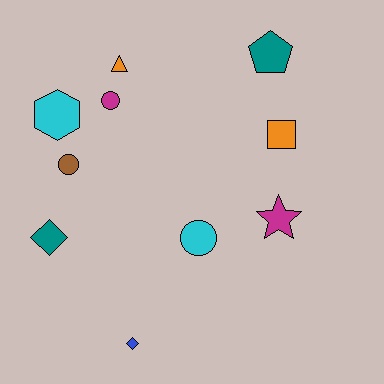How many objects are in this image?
There are 10 objects.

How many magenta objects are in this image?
There are 2 magenta objects.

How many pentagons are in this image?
There is 1 pentagon.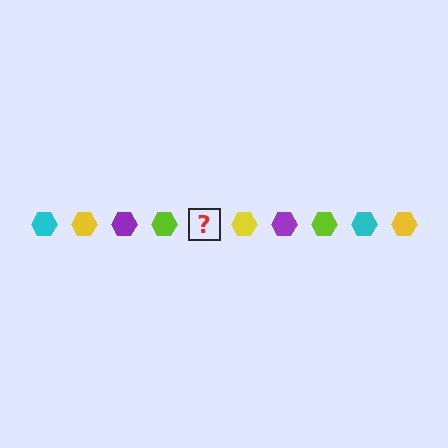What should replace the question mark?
The question mark should be replaced with a cyan hexagon.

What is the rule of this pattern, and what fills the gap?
The rule is that the pattern cycles through cyan, yellow, purple, lime hexagons. The gap should be filled with a cyan hexagon.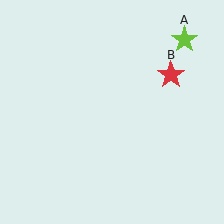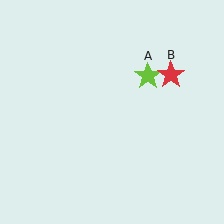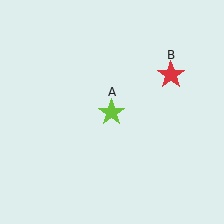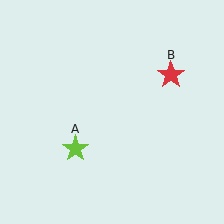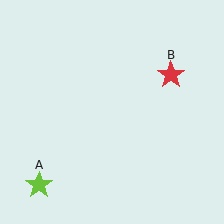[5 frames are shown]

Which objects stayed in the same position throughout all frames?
Red star (object B) remained stationary.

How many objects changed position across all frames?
1 object changed position: lime star (object A).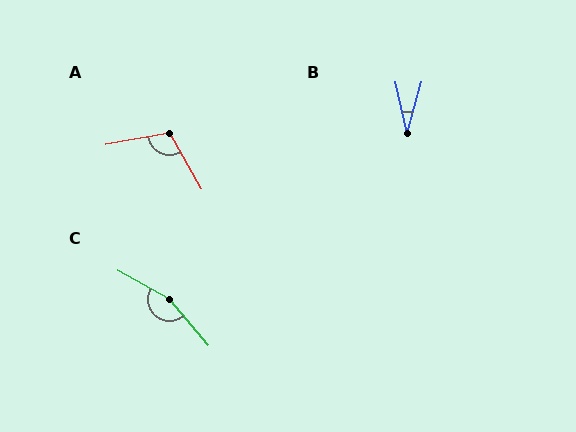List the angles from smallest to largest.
B (29°), A (109°), C (159°).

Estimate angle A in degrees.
Approximately 109 degrees.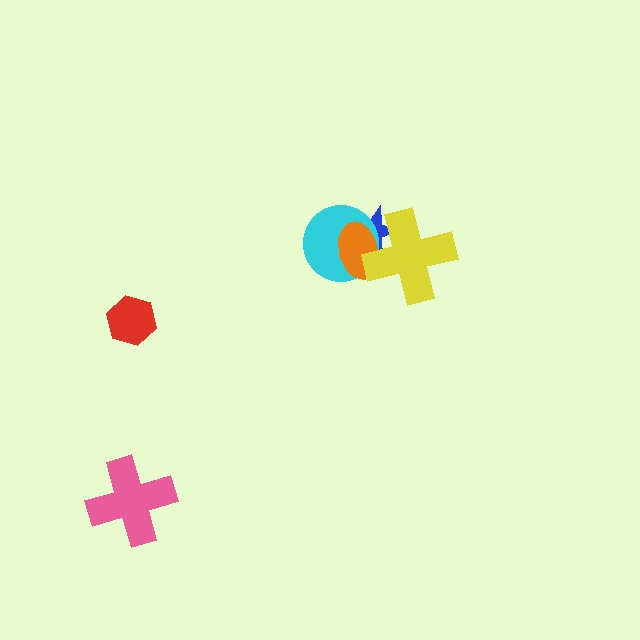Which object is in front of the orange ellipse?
The yellow cross is in front of the orange ellipse.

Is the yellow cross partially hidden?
No, no other shape covers it.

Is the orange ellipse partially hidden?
Yes, it is partially covered by another shape.